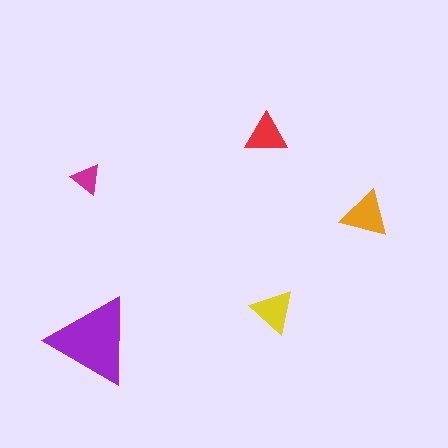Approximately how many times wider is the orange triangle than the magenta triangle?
About 1.5 times wider.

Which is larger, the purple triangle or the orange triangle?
The purple one.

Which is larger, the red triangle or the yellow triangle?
The yellow one.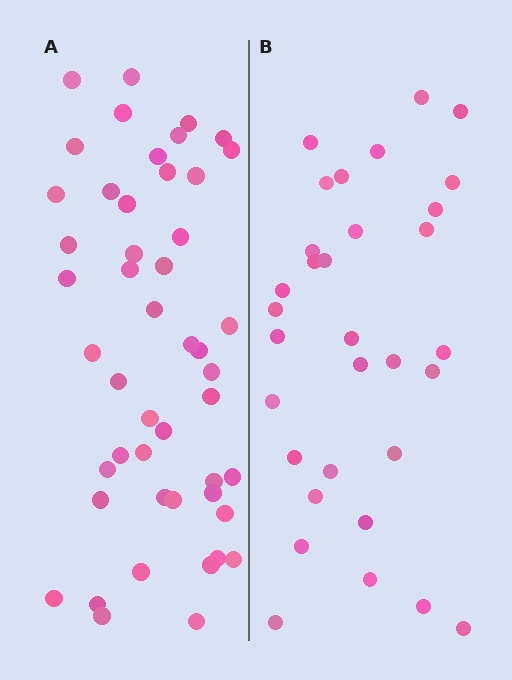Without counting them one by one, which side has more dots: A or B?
Region A (the left region) has more dots.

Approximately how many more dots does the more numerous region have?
Region A has approximately 15 more dots than region B.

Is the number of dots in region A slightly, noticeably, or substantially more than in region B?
Region A has substantially more. The ratio is roughly 1.5 to 1.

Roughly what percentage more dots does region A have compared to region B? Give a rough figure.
About 50% more.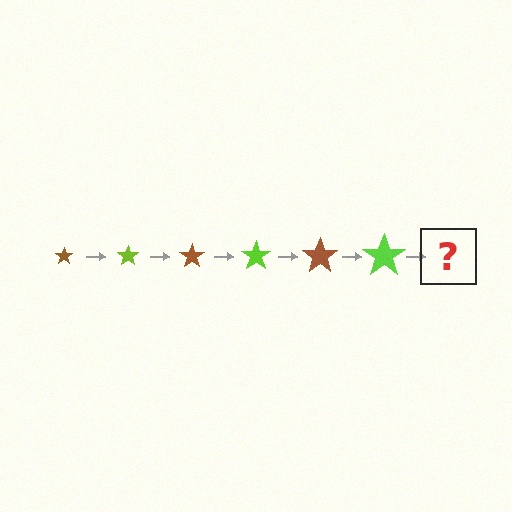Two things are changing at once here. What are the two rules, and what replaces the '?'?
The two rules are that the star grows larger each step and the color cycles through brown and lime. The '?' should be a brown star, larger than the previous one.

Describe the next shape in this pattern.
It should be a brown star, larger than the previous one.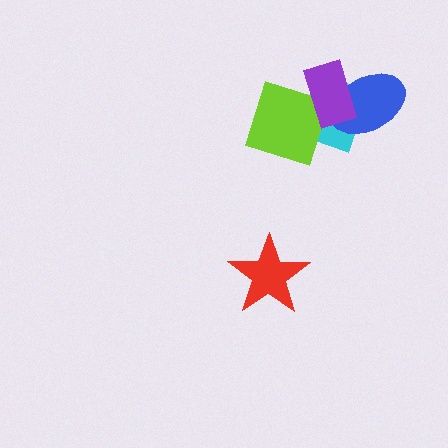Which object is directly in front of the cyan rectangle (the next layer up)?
The lime diamond is directly in front of the cyan rectangle.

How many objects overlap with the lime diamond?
2 objects overlap with the lime diamond.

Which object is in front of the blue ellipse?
The purple rectangle is in front of the blue ellipse.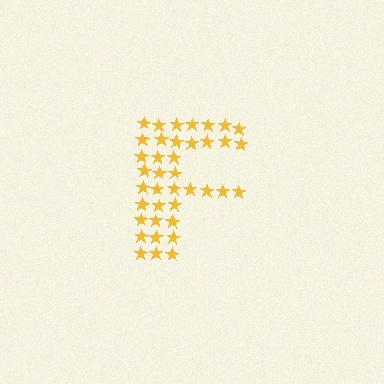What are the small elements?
The small elements are stars.